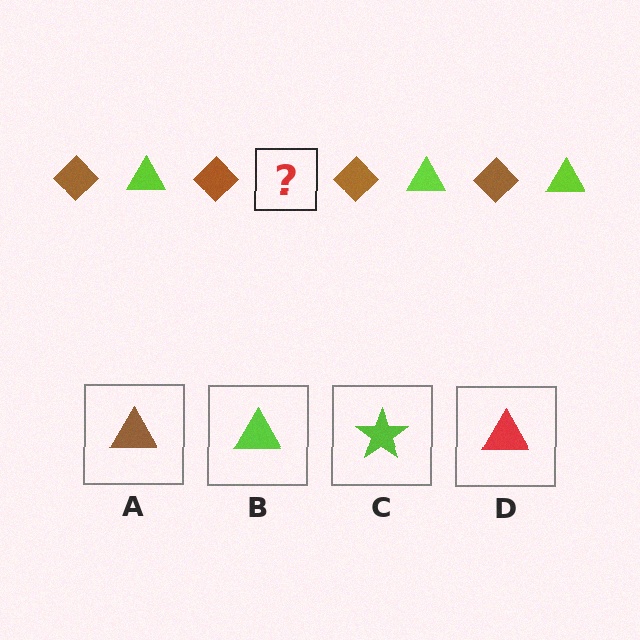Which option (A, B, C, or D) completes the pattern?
B.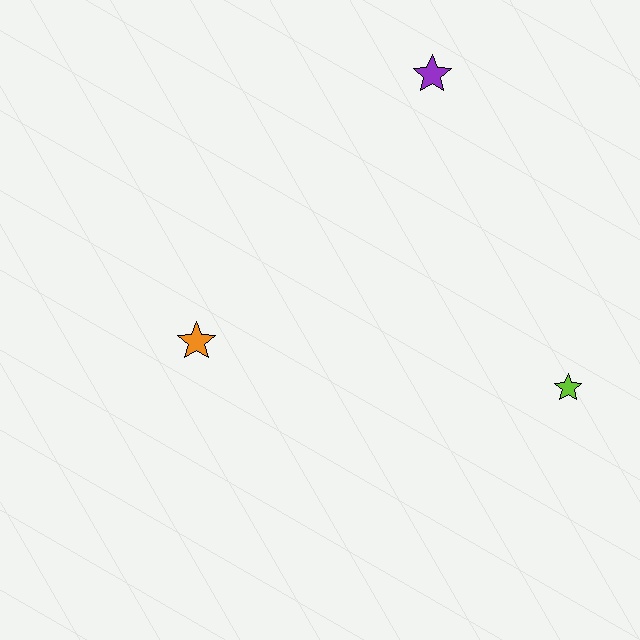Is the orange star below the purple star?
Yes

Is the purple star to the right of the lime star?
No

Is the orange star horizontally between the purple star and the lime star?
No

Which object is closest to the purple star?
The lime star is closest to the purple star.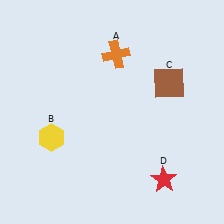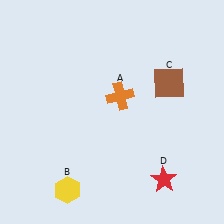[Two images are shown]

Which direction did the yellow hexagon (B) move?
The yellow hexagon (B) moved down.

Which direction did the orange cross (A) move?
The orange cross (A) moved down.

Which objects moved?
The objects that moved are: the orange cross (A), the yellow hexagon (B).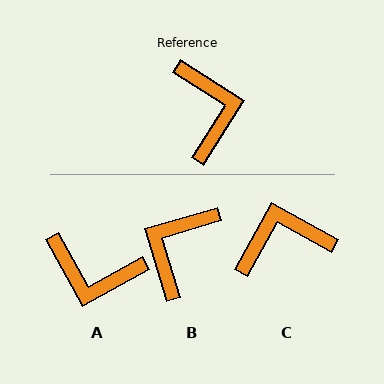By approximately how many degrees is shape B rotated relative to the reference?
Approximately 139 degrees counter-clockwise.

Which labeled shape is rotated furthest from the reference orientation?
B, about 139 degrees away.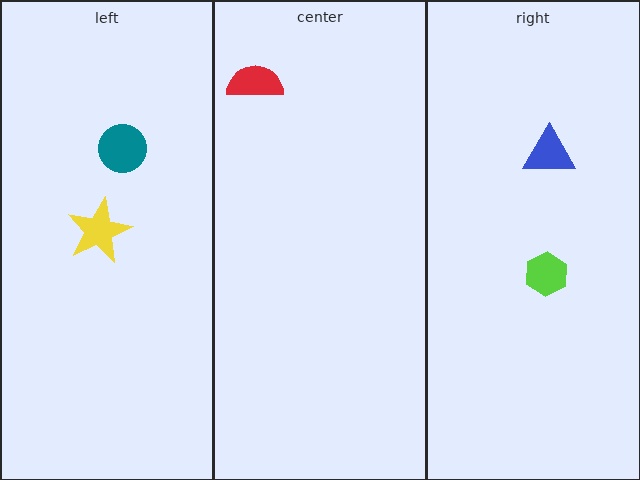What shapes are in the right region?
The blue triangle, the lime hexagon.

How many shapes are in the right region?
2.